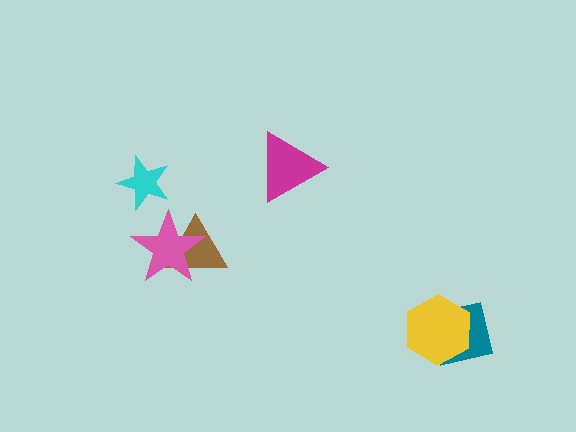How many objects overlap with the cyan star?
0 objects overlap with the cyan star.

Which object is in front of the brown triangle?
The pink star is in front of the brown triangle.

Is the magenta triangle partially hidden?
No, no other shape covers it.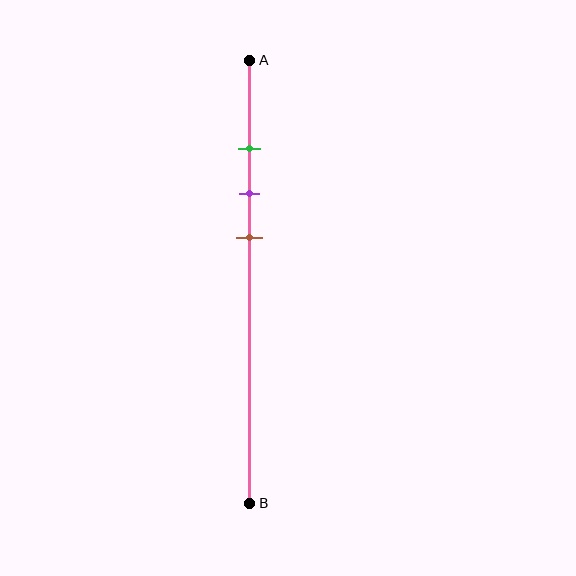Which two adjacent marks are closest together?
The green and purple marks are the closest adjacent pair.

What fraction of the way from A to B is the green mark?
The green mark is approximately 20% (0.2) of the way from A to B.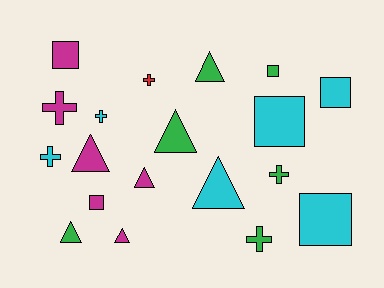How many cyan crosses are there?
There are 2 cyan crosses.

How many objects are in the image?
There are 19 objects.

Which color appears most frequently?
Magenta, with 6 objects.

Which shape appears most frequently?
Triangle, with 7 objects.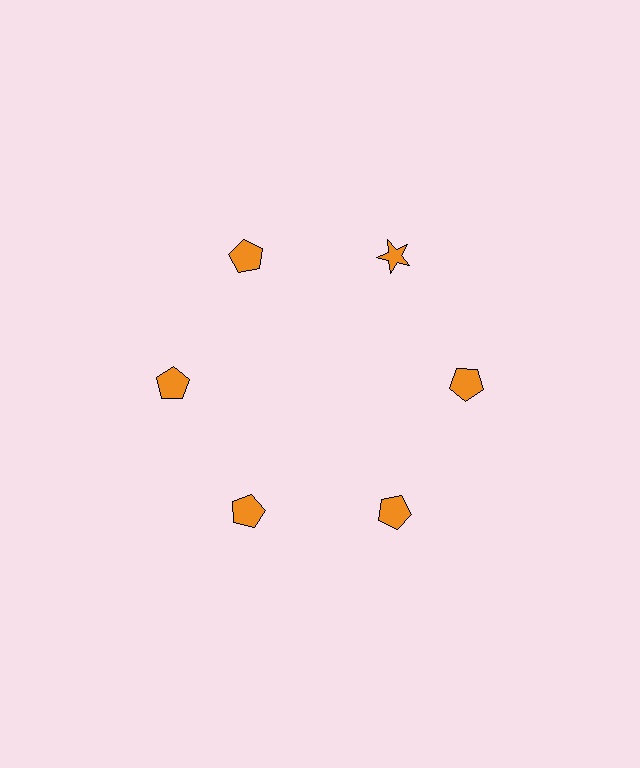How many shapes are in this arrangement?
There are 6 shapes arranged in a ring pattern.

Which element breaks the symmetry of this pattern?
The orange star at roughly the 1 o'clock position breaks the symmetry. All other shapes are orange pentagons.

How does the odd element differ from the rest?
It has a different shape: star instead of pentagon.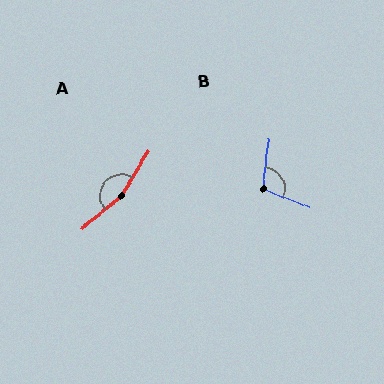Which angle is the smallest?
B, at approximately 104 degrees.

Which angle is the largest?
A, at approximately 161 degrees.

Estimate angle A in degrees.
Approximately 161 degrees.